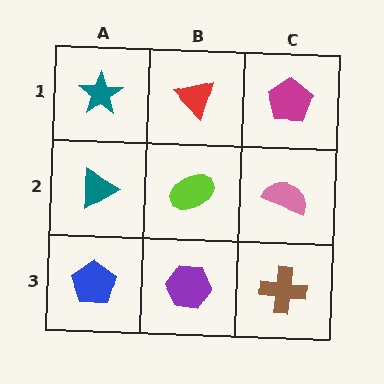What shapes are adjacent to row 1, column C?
A pink semicircle (row 2, column C), a red triangle (row 1, column B).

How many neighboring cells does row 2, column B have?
4.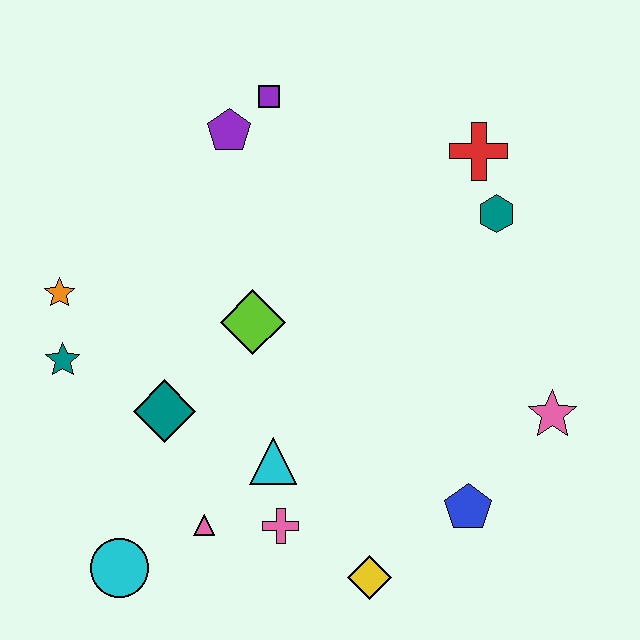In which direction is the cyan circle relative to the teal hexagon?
The cyan circle is to the left of the teal hexagon.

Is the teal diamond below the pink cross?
No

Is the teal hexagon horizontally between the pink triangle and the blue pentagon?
No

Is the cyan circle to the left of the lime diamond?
Yes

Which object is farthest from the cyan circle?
The red cross is farthest from the cyan circle.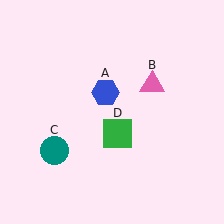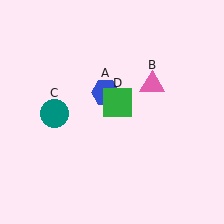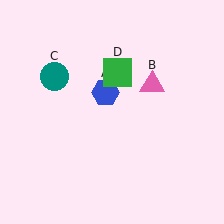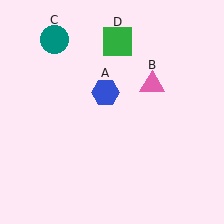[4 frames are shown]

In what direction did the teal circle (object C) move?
The teal circle (object C) moved up.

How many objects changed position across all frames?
2 objects changed position: teal circle (object C), green square (object D).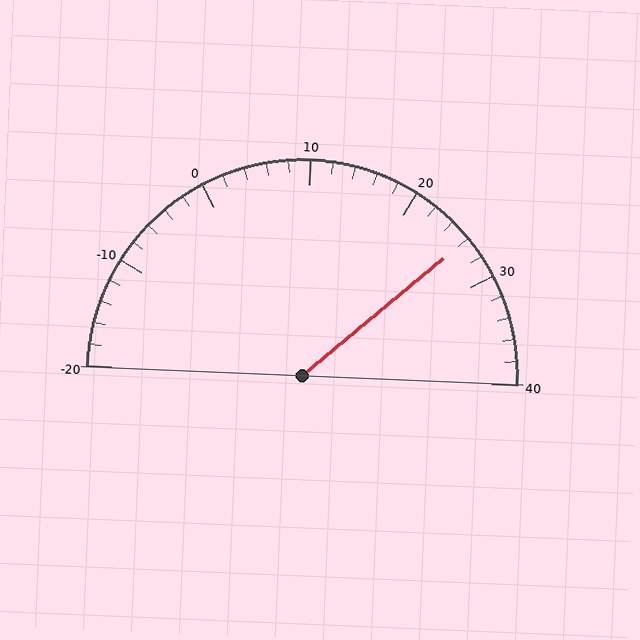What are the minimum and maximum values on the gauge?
The gauge ranges from -20 to 40.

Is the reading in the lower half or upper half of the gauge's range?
The reading is in the upper half of the range (-20 to 40).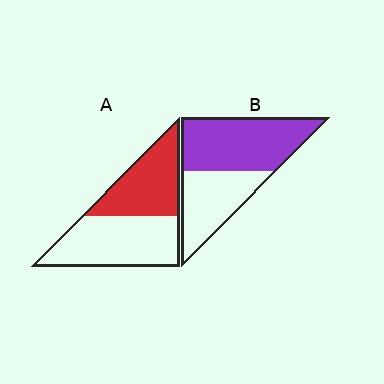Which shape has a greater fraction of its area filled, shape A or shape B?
Shape B.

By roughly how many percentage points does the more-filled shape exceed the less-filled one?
By roughly 15 percentage points (B over A).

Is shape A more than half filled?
No.